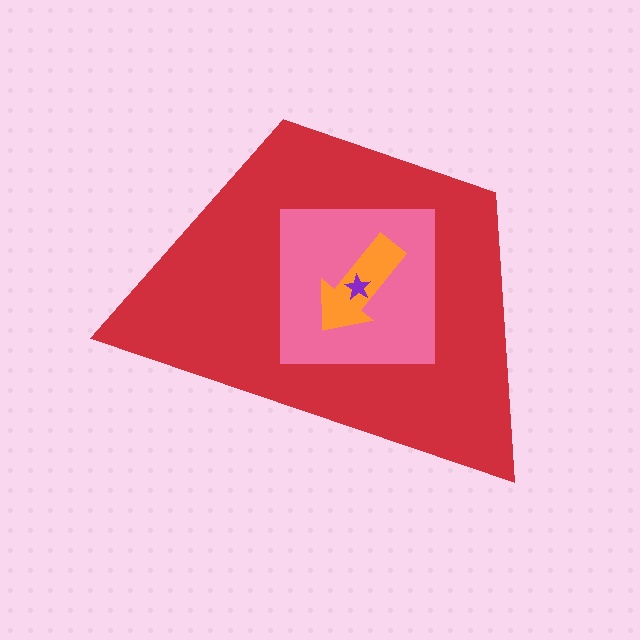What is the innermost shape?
The purple star.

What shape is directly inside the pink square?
The orange arrow.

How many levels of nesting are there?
4.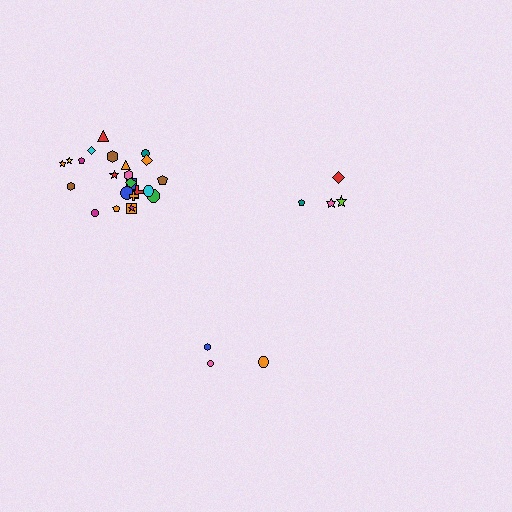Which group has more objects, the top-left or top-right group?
The top-left group.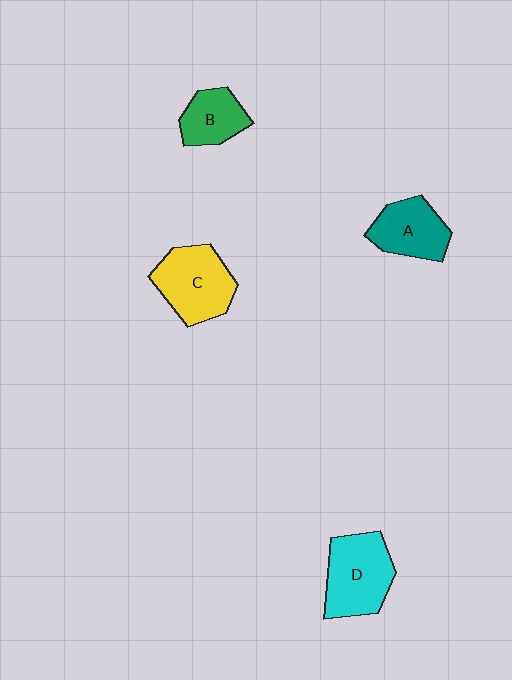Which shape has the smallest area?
Shape B (green).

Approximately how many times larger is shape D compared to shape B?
Approximately 1.6 times.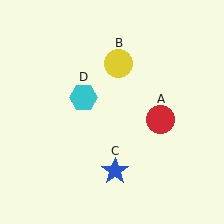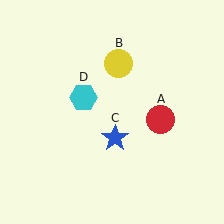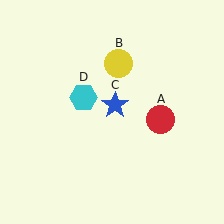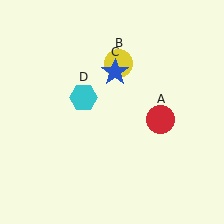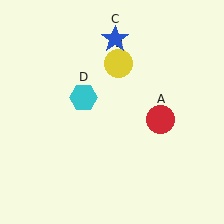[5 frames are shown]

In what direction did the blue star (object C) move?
The blue star (object C) moved up.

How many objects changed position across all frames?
1 object changed position: blue star (object C).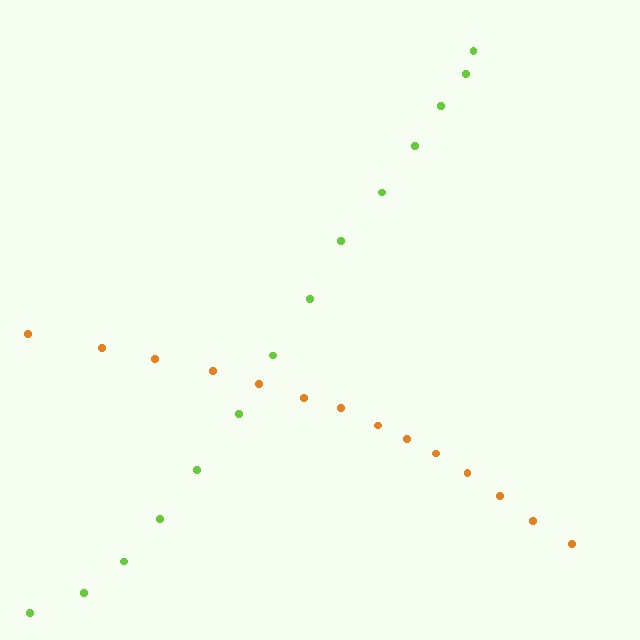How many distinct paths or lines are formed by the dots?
There are 2 distinct paths.